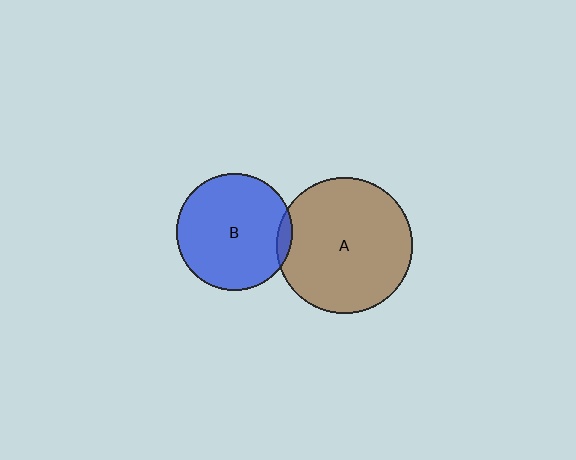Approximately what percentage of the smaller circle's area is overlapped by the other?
Approximately 5%.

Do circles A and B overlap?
Yes.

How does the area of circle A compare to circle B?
Approximately 1.4 times.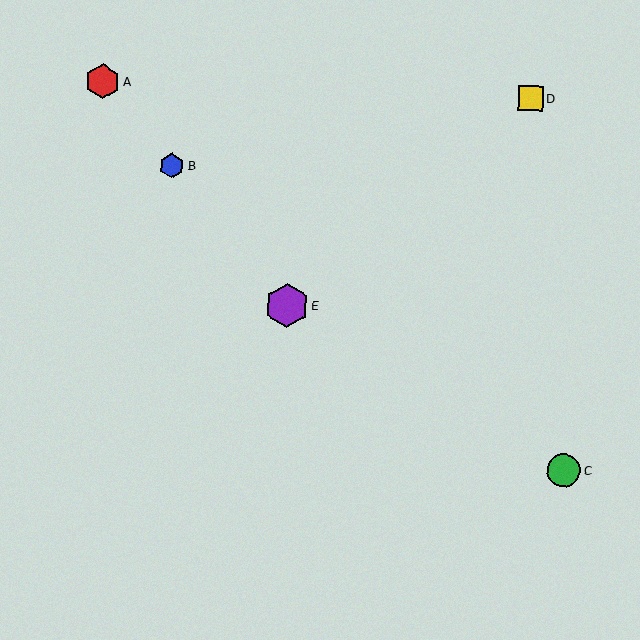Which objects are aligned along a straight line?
Objects A, B, E are aligned along a straight line.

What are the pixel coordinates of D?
Object D is at (531, 98).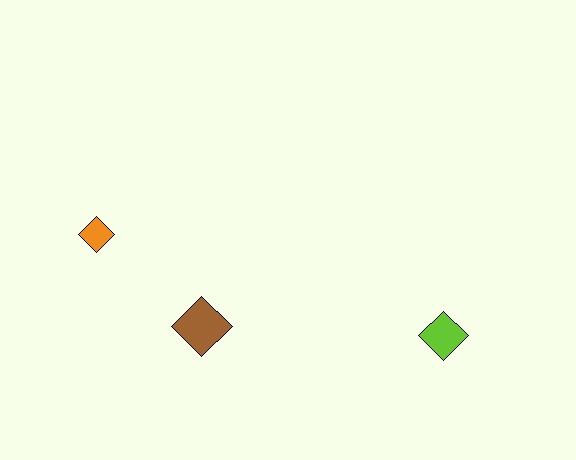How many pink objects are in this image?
There are no pink objects.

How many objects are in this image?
There are 3 objects.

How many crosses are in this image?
There are no crosses.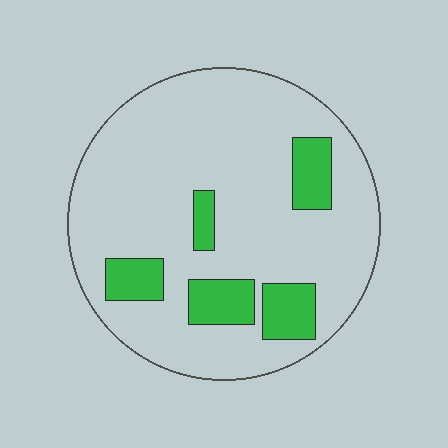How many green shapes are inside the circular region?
5.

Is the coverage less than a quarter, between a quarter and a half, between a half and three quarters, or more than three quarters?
Less than a quarter.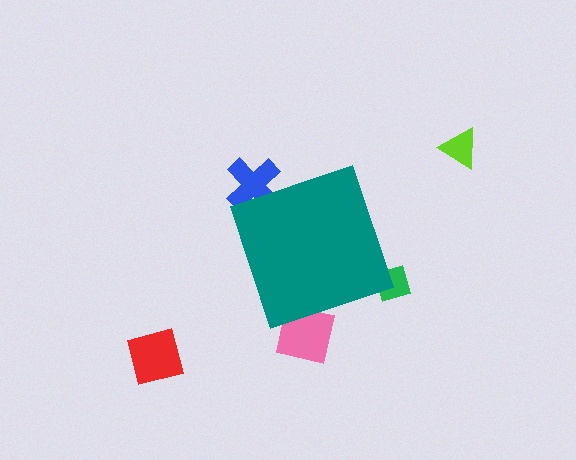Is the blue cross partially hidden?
Yes, the blue cross is partially hidden behind the teal diamond.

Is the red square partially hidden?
No, the red square is fully visible.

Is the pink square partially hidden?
Yes, the pink square is partially hidden behind the teal diamond.